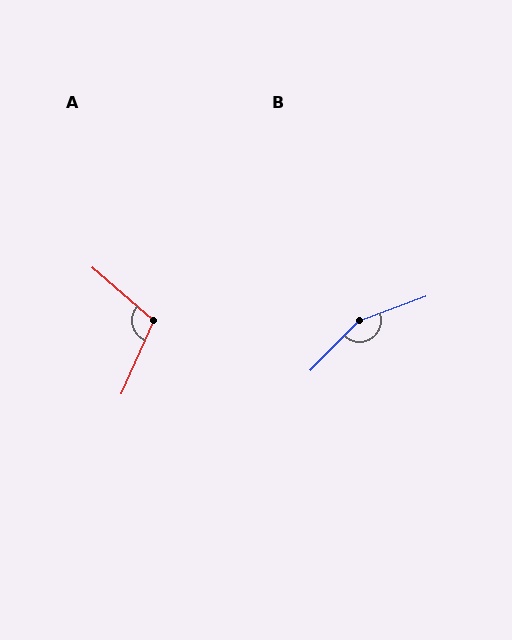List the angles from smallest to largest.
A (107°), B (154°).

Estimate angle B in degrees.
Approximately 154 degrees.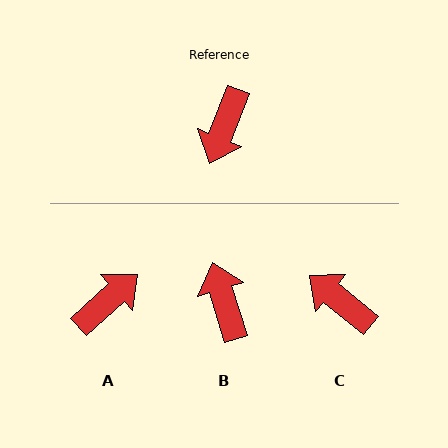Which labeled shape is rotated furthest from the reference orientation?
A, about 153 degrees away.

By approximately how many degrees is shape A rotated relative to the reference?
Approximately 153 degrees counter-clockwise.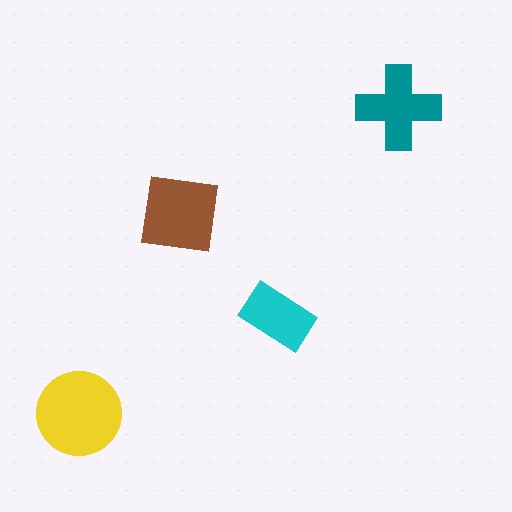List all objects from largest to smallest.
The yellow circle, the brown square, the teal cross, the cyan rectangle.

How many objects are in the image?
There are 4 objects in the image.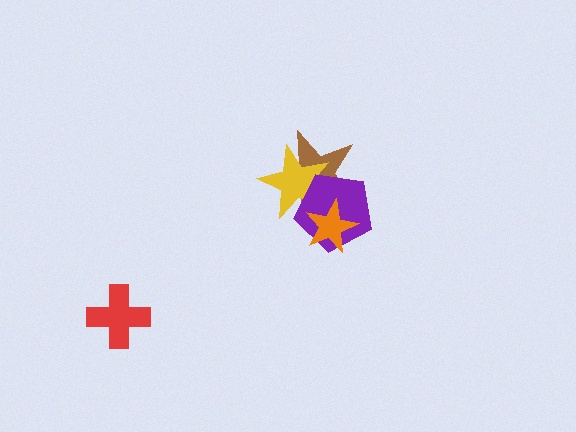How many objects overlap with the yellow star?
3 objects overlap with the yellow star.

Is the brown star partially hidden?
Yes, it is partially covered by another shape.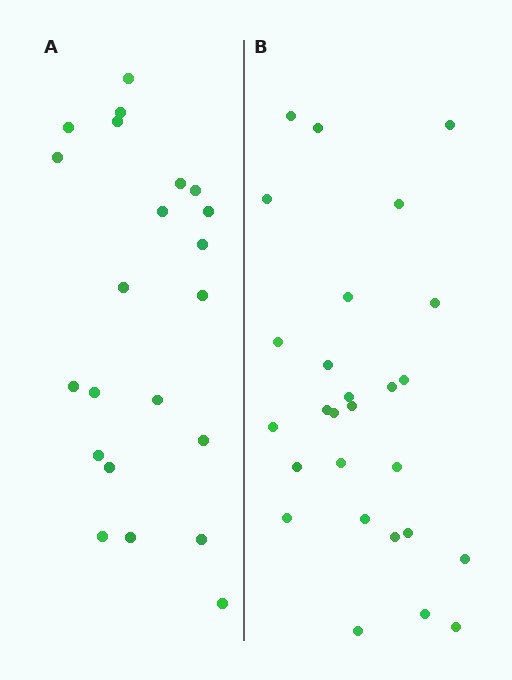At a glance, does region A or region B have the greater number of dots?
Region B (the right region) has more dots.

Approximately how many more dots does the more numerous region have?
Region B has about 5 more dots than region A.